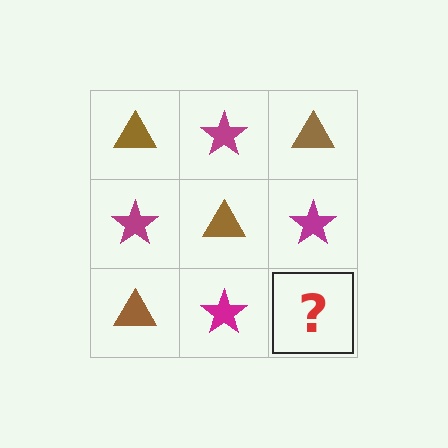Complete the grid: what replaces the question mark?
The question mark should be replaced with a brown triangle.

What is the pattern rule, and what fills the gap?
The rule is that it alternates brown triangle and magenta star in a checkerboard pattern. The gap should be filled with a brown triangle.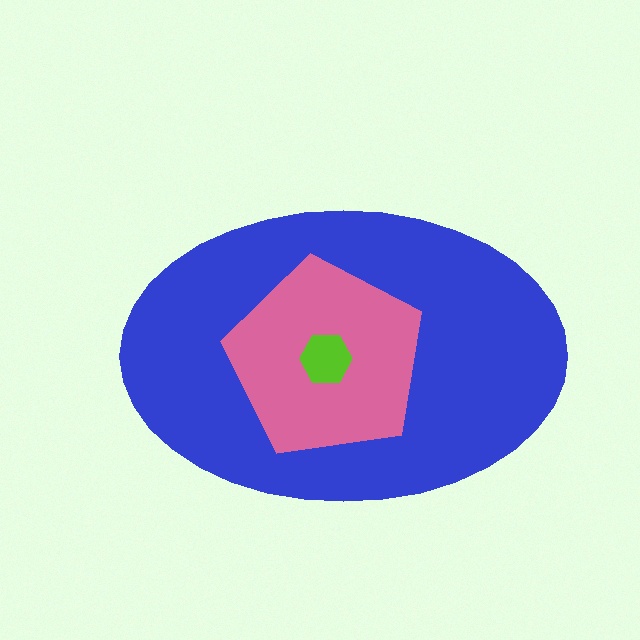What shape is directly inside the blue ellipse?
The pink pentagon.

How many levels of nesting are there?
3.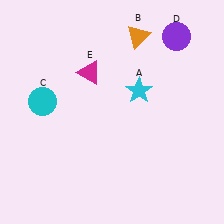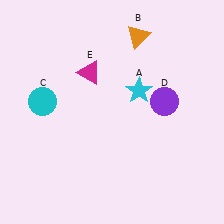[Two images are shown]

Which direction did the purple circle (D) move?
The purple circle (D) moved down.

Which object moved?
The purple circle (D) moved down.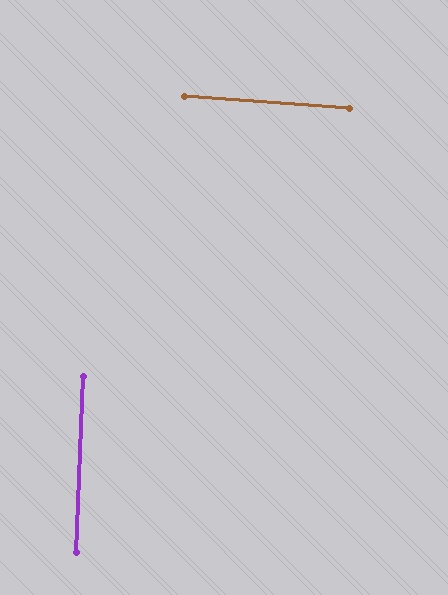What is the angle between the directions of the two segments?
Approximately 88 degrees.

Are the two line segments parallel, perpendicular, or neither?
Perpendicular — they meet at approximately 88°.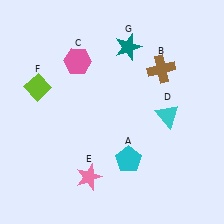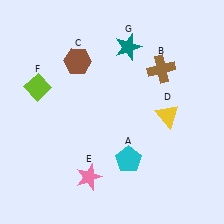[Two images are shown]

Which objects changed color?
C changed from pink to brown. D changed from cyan to yellow.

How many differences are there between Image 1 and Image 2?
There are 2 differences between the two images.